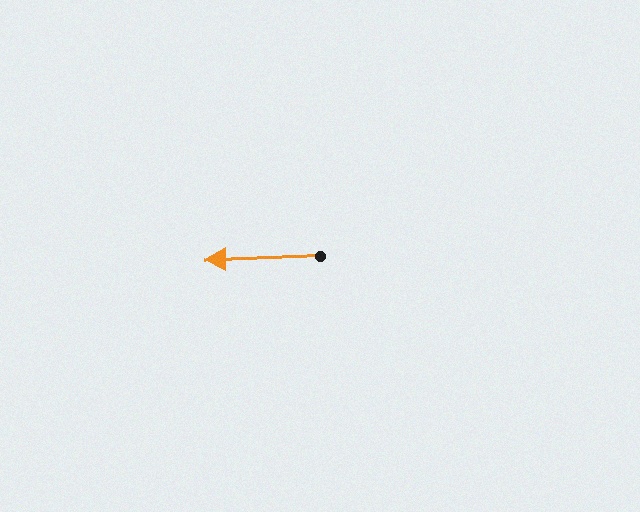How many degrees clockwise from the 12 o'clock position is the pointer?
Approximately 270 degrees.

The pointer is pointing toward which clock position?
Roughly 9 o'clock.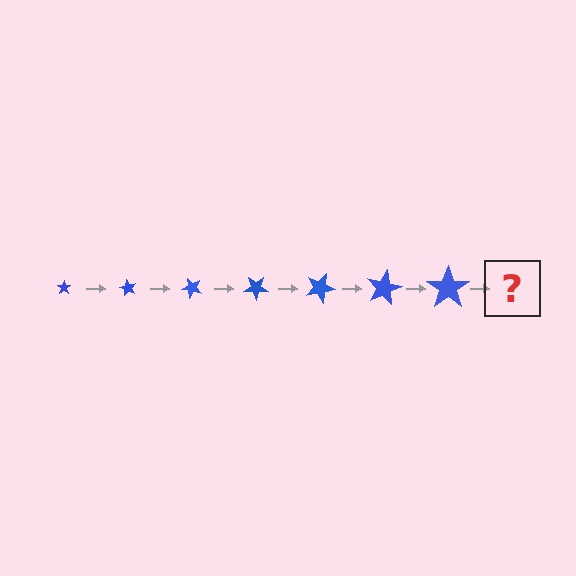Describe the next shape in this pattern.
It should be a star, larger than the previous one and rotated 420 degrees from the start.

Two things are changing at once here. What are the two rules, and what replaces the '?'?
The two rules are that the star grows larger each step and it rotates 60 degrees each step. The '?' should be a star, larger than the previous one and rotated 420 degrees from the start.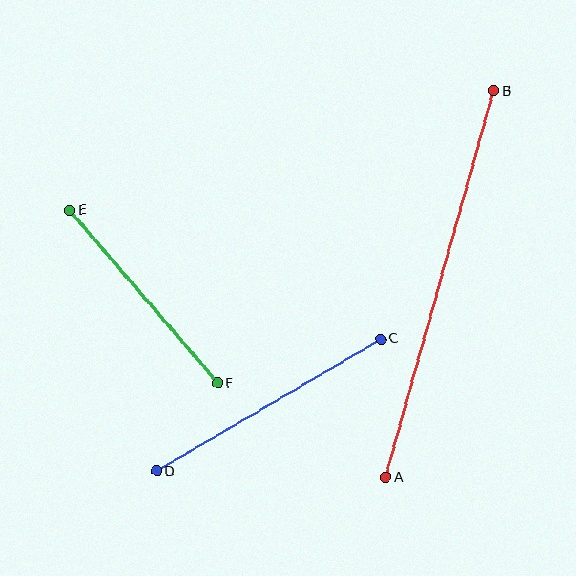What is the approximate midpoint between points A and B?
The midpoint is at approximately (440, 284) pixels.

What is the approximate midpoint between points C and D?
The midpoint is at approximately (269, 405) pixels.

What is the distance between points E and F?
The distance is approximately 227 pixels.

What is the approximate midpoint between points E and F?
The midpoint is at approximately (144, 297) pixels.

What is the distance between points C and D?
The distance is approximately 260 pixels.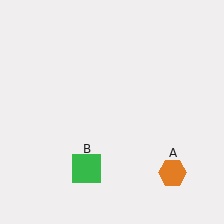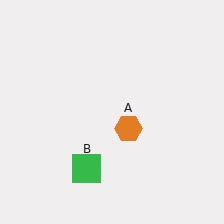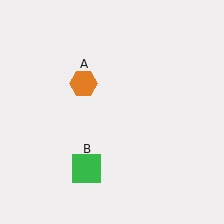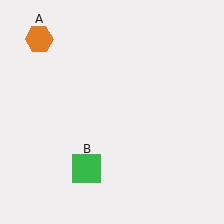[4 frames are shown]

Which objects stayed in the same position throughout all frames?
Green square (object B) remained stationary.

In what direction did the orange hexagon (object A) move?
The orange hexagon (object A) moved up and to the left.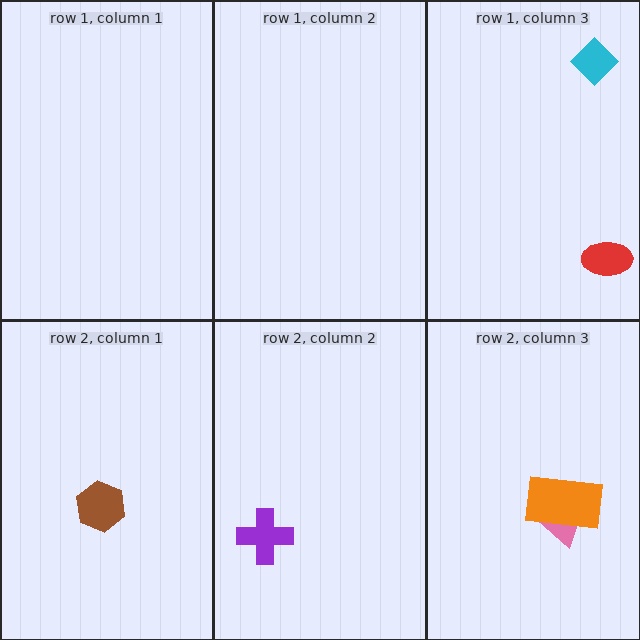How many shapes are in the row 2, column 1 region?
1.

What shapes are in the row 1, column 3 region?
The red ellipse, the cyan diamond.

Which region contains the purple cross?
The row 2, column 2 region.